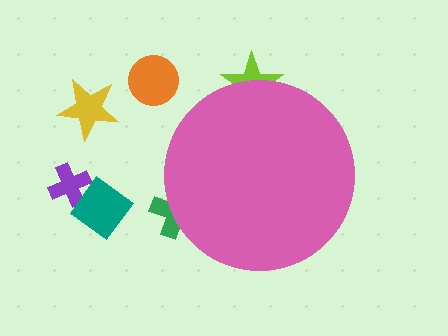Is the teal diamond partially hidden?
No, the teal diamond is fully visible.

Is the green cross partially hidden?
Yes, the green cross is partially hidden behind the pink circle.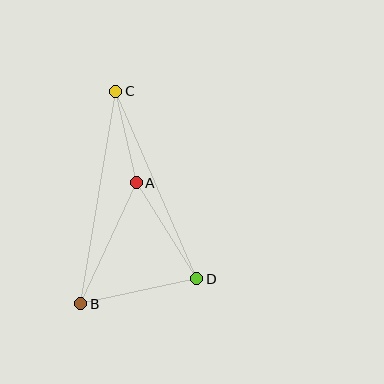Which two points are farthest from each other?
Points B and C are farthest from each other.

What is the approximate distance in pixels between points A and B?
The distance between A and B is approximately 133 pixels.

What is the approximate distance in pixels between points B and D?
The distance between B and D is approximately 119 pixels.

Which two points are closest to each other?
Points A and C are closest to each other.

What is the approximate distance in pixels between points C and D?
The distance between C and D is approximately 204 pixels.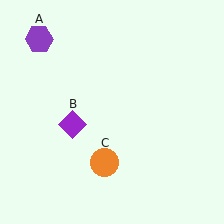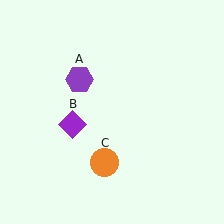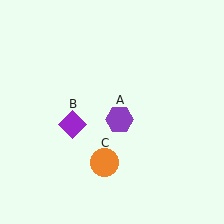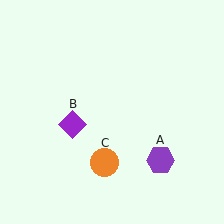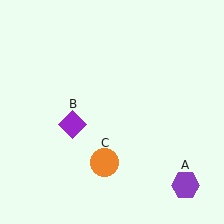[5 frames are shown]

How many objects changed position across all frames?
1 object changed position: purple hexagon (object A).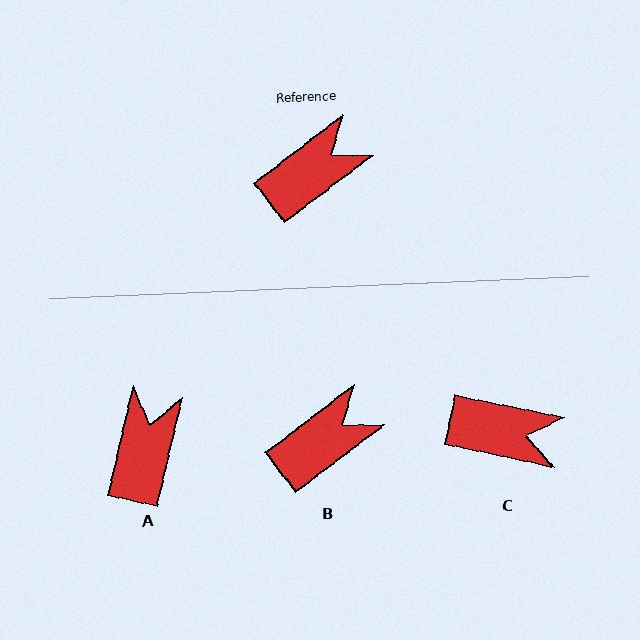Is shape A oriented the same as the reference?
No, it is off by about 40 degrees.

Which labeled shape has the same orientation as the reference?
B.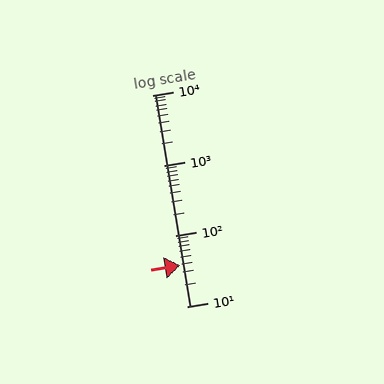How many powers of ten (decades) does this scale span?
The scale spans 3 decades, from 10 to 10000.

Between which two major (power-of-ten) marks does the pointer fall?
The pointer is between 10 and 100.